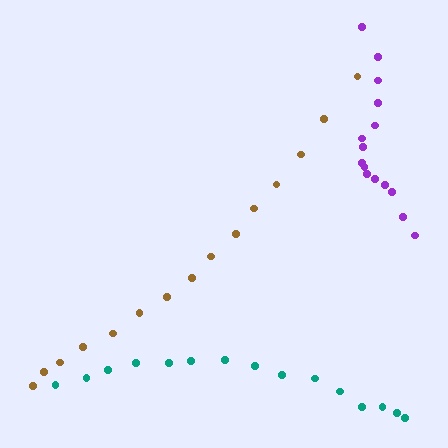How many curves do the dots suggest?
There are 3 distinct paths.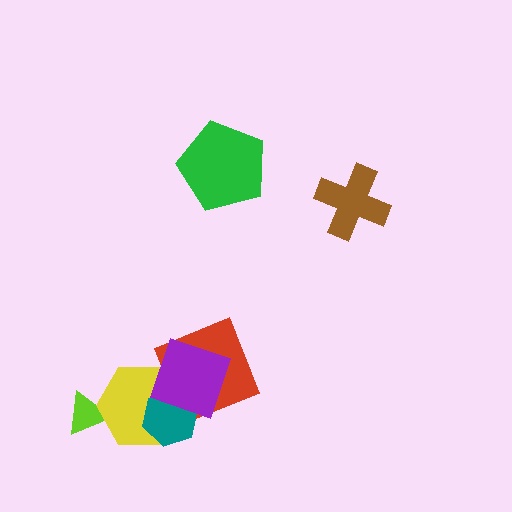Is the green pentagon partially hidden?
No, no other shape covers it.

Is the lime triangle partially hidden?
Yes, it is partially covered by another shape.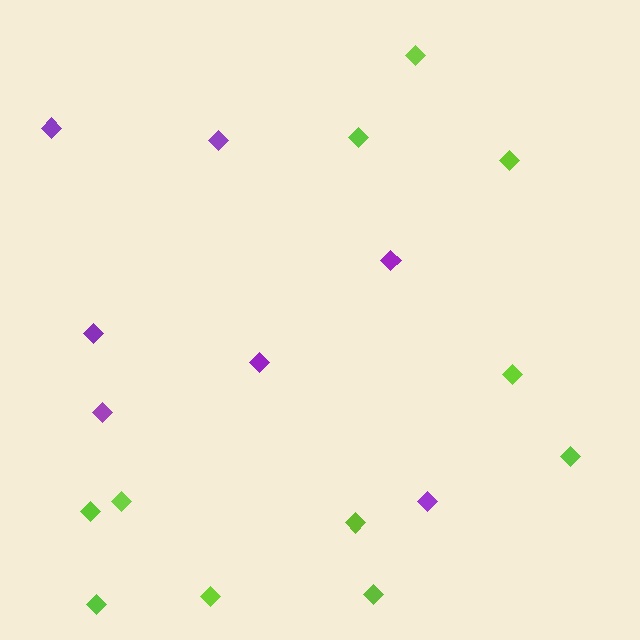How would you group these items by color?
There are 2 groups: one group of purple diamonds (7) and one group of lime diamonds (11).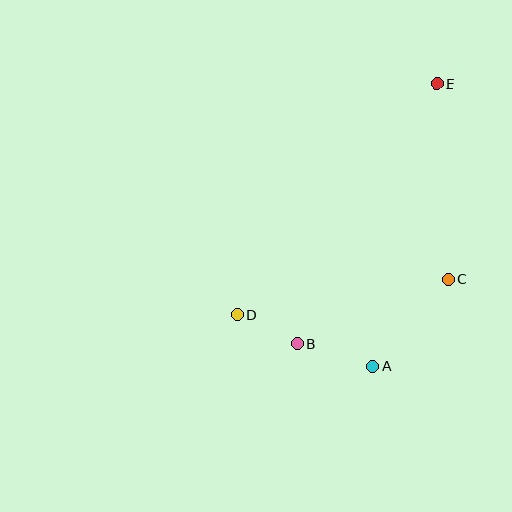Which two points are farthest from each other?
Points D and E are farthest from each other.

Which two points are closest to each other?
Points B and D are closest to each other.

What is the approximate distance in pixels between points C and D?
The distance between C and D is approximately 214 pixels.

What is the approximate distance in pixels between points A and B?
The distance between A and B is approximately 79 pixels.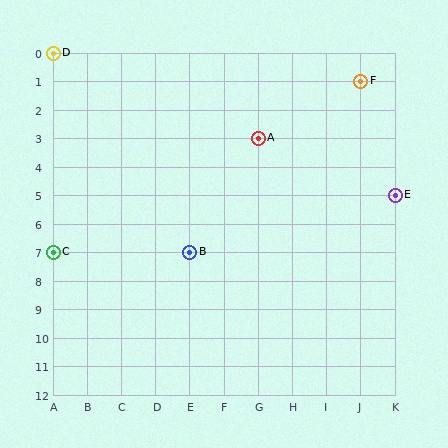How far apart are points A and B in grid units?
Points A and B are 2 columns and 4 rows apart (about 4.5 grid units diagonally).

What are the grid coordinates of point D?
Point D is at grid coordinates (A, 0).